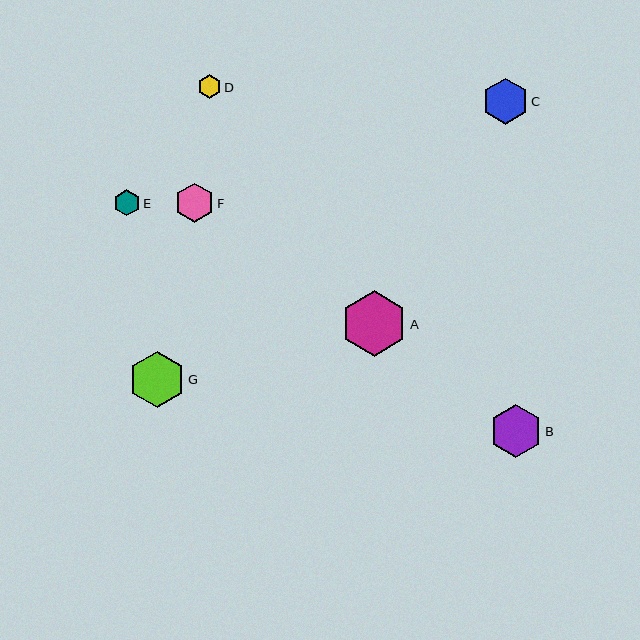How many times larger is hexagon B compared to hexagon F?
Hexagon B is approximately 1.3 times the size of hexagon F.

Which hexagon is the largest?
Hexagon A is the largest with a size of approximately 66 pixels.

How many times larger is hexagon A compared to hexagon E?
Hexagon A is approximately 2.5 times the size of hexagon E.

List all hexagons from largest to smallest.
From largest to smallest: A, G, B, C, F, E, D.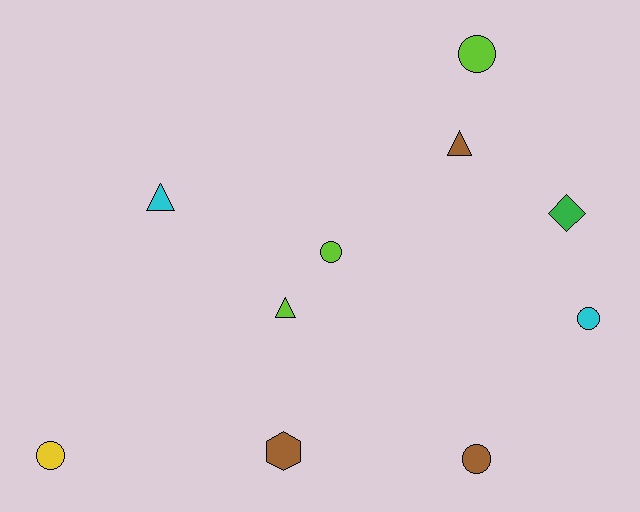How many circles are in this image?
There are 5 circles.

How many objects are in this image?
There are 10 objects.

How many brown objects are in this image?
There are 3 brown objects.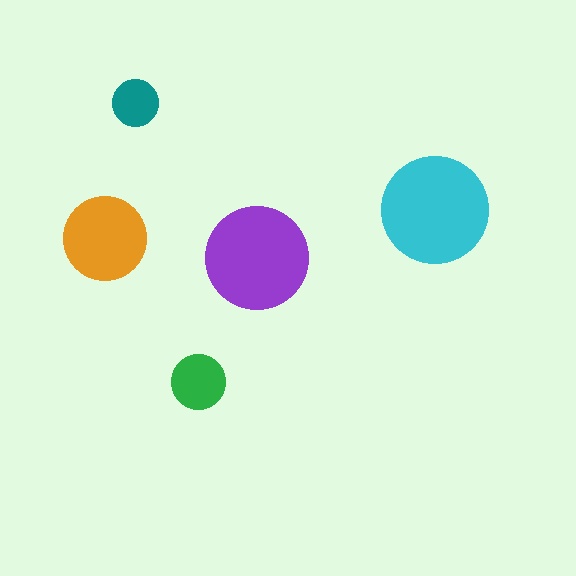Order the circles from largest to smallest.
the cyan one, the purple one, the orange one, the green one, the teal one.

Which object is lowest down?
The green circle is bottommost.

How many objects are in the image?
There are 5 objects in the image.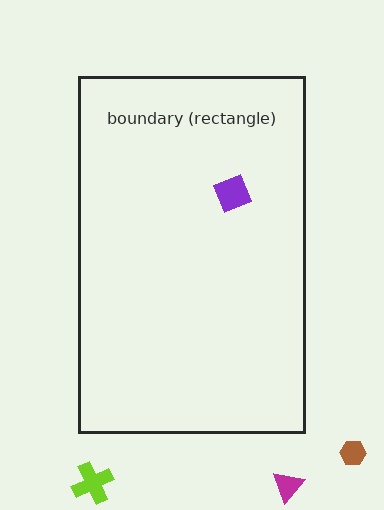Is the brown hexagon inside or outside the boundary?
Outside.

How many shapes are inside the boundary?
1 inside, 3 outside.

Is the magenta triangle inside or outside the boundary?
Outside.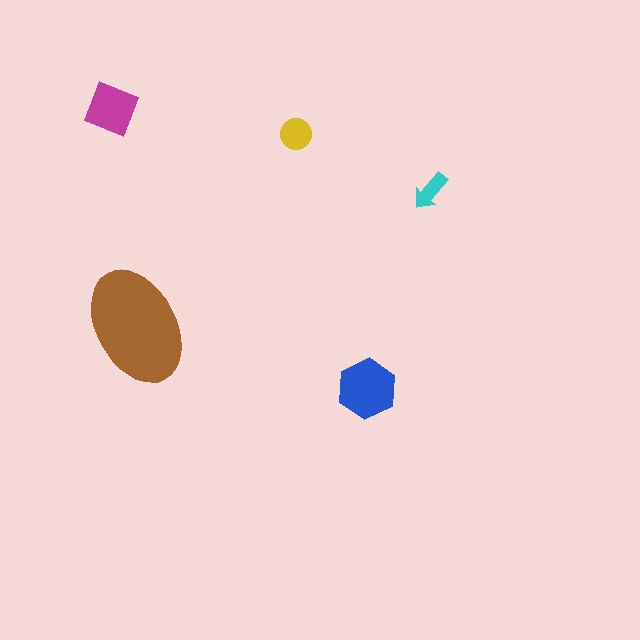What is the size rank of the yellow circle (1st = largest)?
4th.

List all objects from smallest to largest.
The cyan arrow, the yellow circle, the magenta diamond, the blue hexagon, the brown ellipse.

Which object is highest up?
The magenta diamond is topmost.